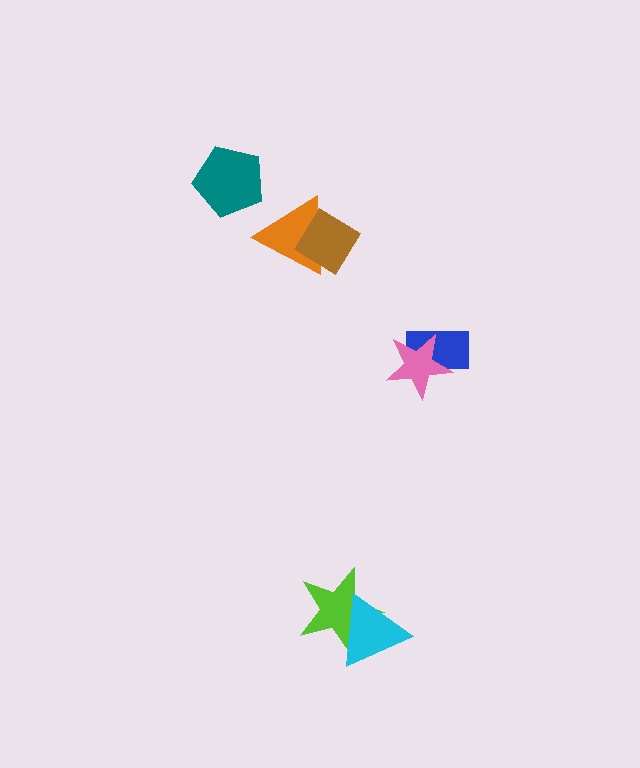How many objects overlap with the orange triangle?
1 object overlaps with the orange triangle.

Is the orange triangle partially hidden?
Yes, it is partially covered by another shape.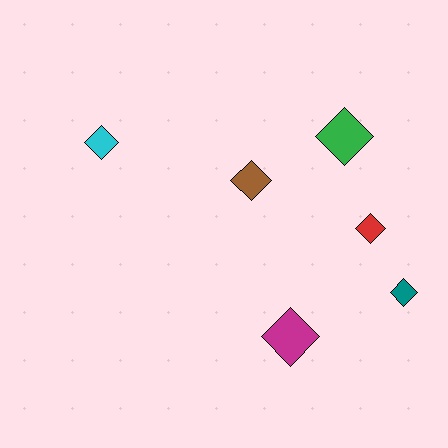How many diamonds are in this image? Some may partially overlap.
There are 6 diamonds.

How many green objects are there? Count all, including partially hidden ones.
There is 1 green object.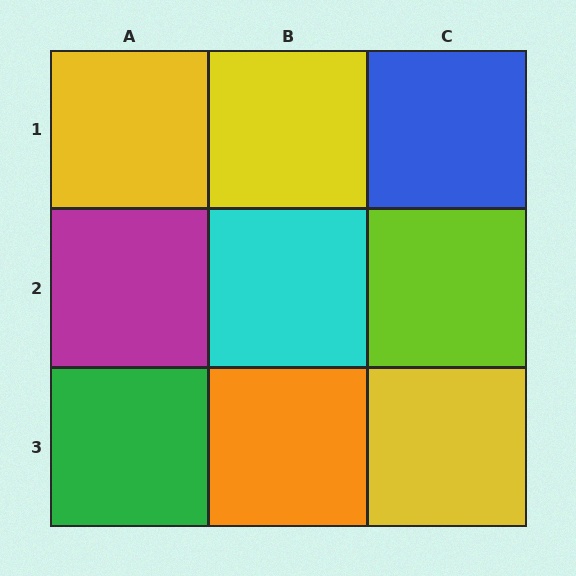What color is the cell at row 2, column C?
Lime.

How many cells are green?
1 cell is green.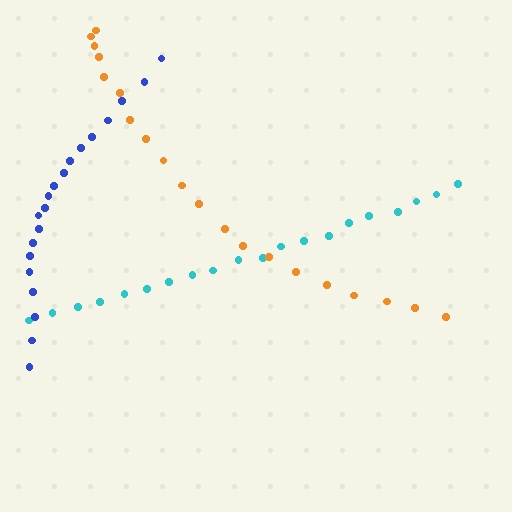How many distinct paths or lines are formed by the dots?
There are 3 distinct paths.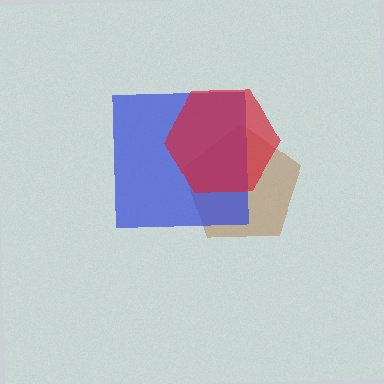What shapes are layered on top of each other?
The layered shapes are: a brown pentagon, a blue square, a red hexagon.